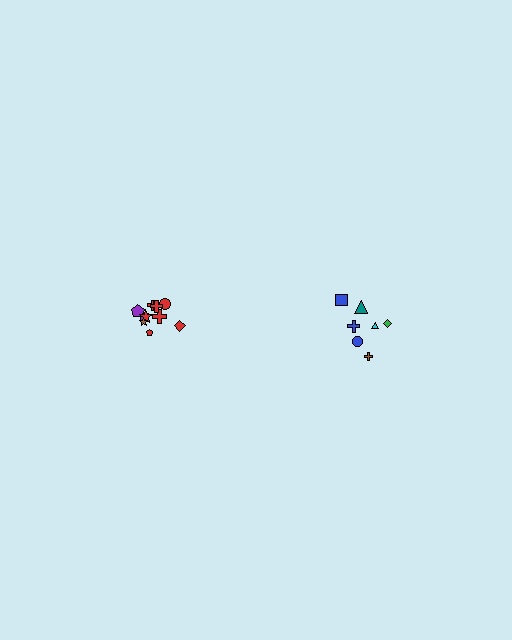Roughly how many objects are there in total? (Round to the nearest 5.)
Roughly 15 objects in total.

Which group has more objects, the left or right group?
The left group.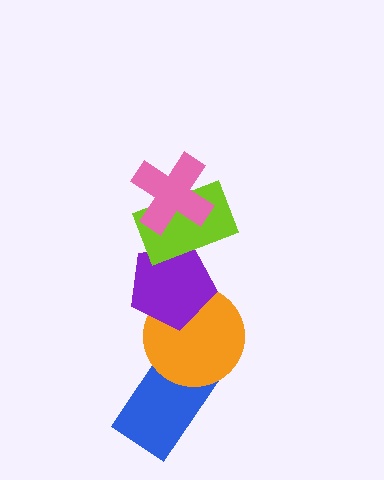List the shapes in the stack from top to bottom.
From top to bottom: the pink cross, the lime rectangle, the purple pentagon, the orange circle, the blue rectangle.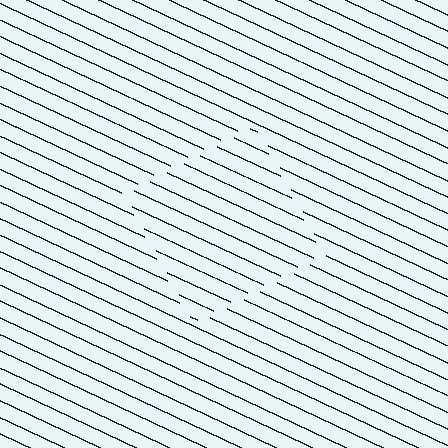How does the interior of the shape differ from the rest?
The interior of the shape contains the same grating, shifted by half a period — the contour is defined by the phase discontinuity where line-ends from the inner and outer gratings abut.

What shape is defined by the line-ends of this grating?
An illusory square. The interior of the shape contains the same grating, shifted by half a period — the contour is defined by the phase discontinuity where line-ends from the inner and outer gratings abut.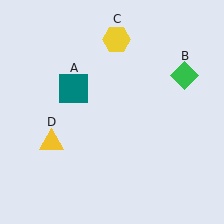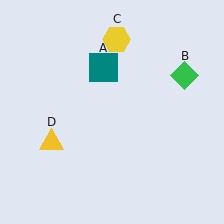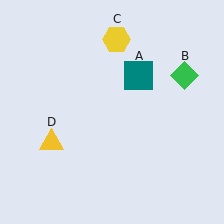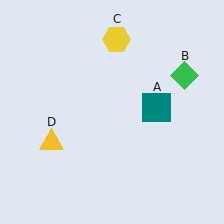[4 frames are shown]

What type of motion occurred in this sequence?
The teal square (object A) rotated clockwise around the center of the scene.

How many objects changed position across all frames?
1 object changed position: teal square (object A).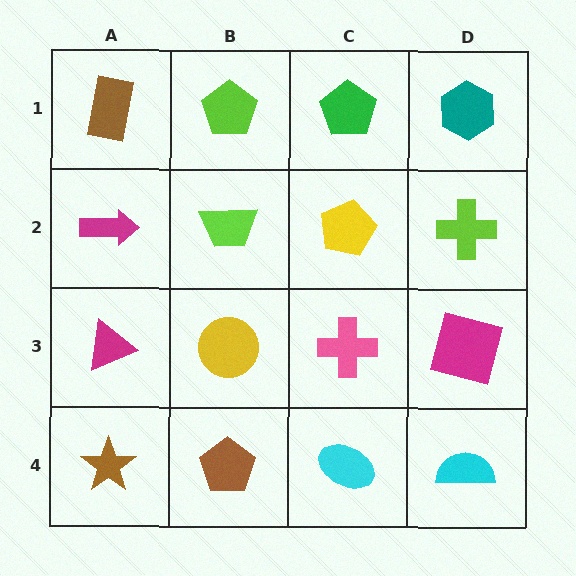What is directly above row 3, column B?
A lime trapezoid.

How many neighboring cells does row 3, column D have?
3.